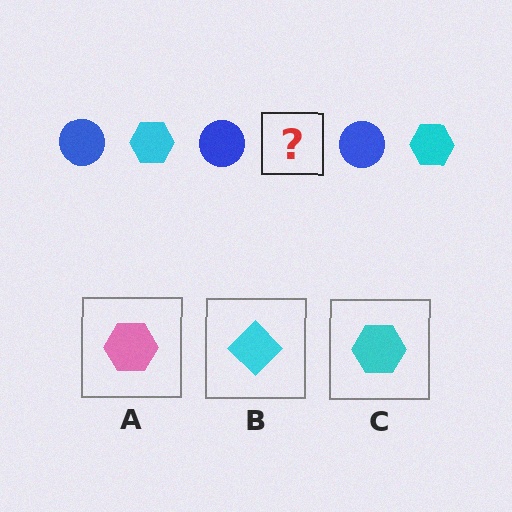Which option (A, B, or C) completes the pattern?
C.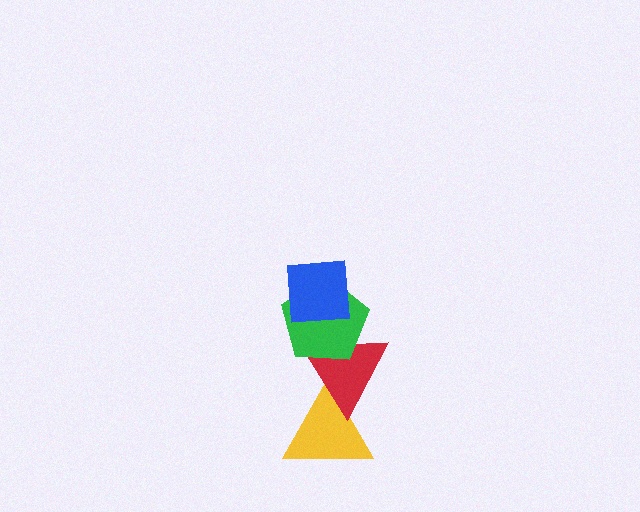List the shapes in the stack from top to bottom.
From top to bottom: the blue square, the green pentagon, the red triangle, the yellow triangle.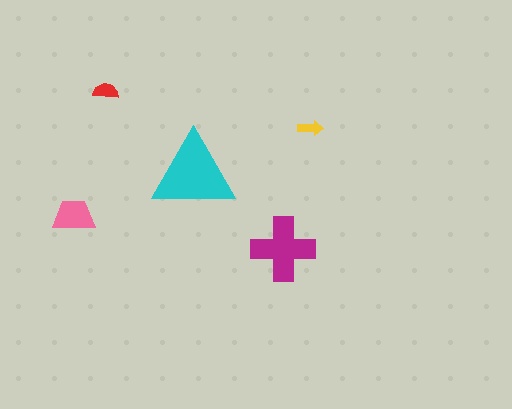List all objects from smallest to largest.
The yellow arrow, the red semicircle, the pink trapezoid, the magenta cross, the cyan triangle.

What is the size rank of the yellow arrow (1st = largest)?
5th.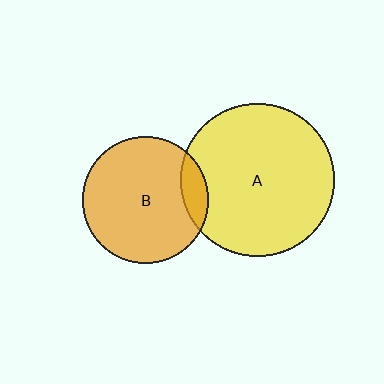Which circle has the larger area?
Circle A (yellow).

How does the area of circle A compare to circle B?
Approximately 1.5 times.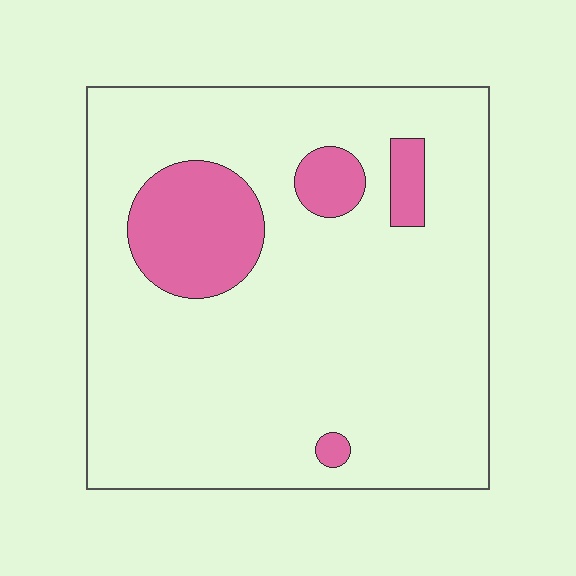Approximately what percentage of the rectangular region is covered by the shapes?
Approximately 15%.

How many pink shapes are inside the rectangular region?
4.